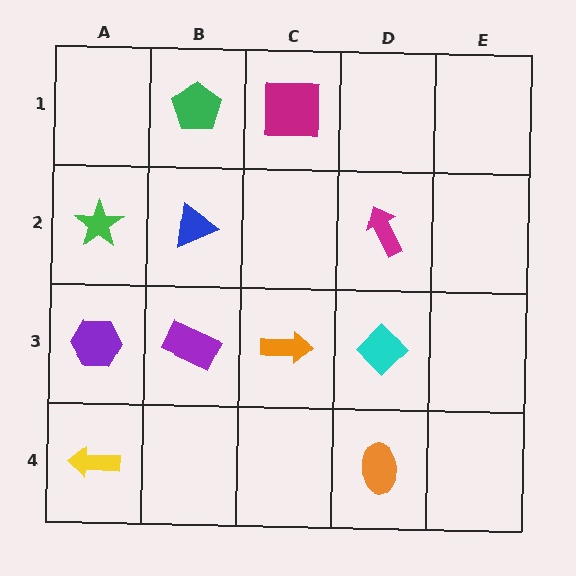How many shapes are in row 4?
2 shapes.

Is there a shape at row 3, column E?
No, that cell is empty.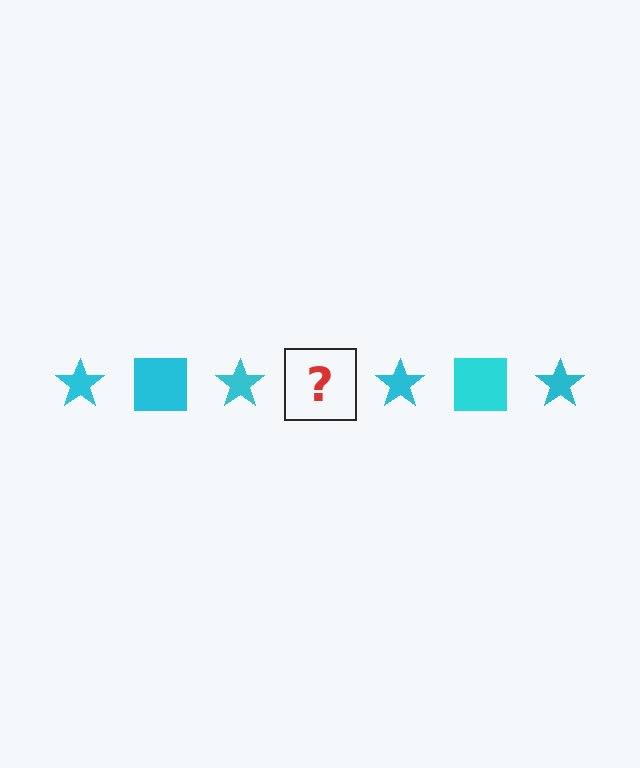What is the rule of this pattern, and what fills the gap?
The rule is that the pattern cycles through star, square shapes in cyan. The gap should be filled with a cyan square.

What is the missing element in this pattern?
The missing element is a cyan square.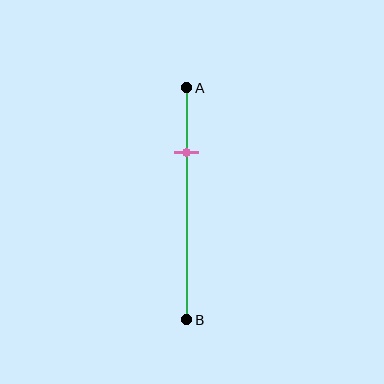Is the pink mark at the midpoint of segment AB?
No, the mark is at about 30% from A, not at the 50% midpoint.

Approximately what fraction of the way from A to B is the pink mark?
The pink mark is approximately 30% of the way from A to B.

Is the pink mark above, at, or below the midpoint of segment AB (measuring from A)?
The pink mark is above the midpoint of segment AB.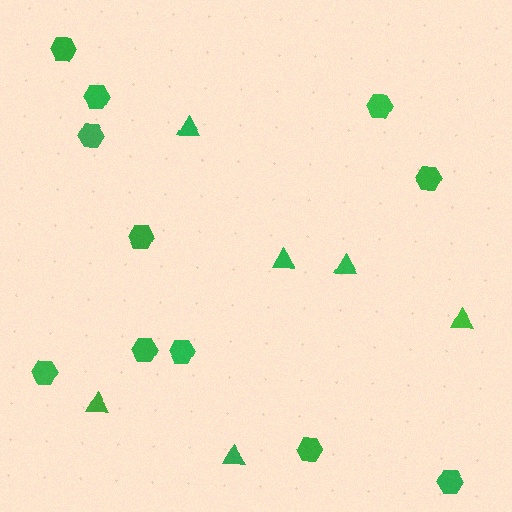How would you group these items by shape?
There are 2 groups: one group of hexagons (11) and one group of triangles (6).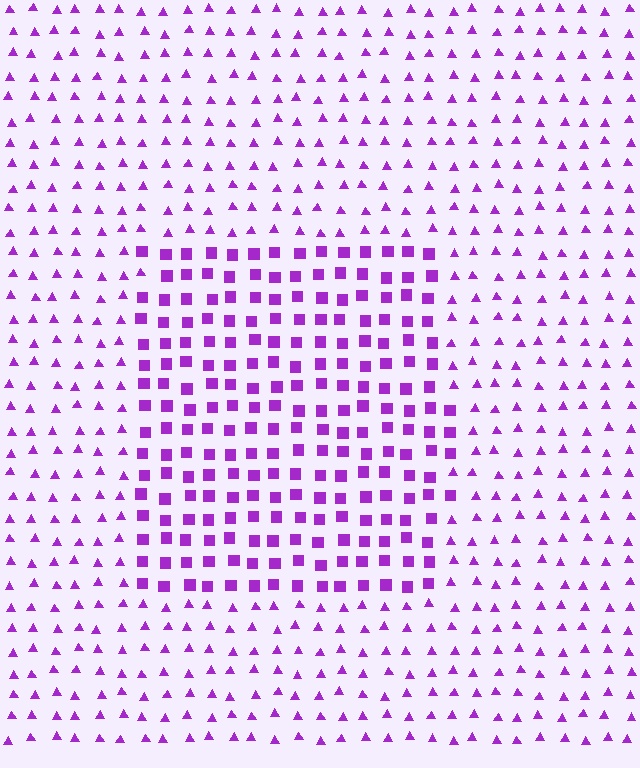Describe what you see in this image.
The image is filled with small purple elements arranged in a uniform grid. A rectangle-shaped region contains squares, while the surrounding area contains triangles. The boundary is defined purely by the change in element shape.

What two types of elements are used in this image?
The image uses squares inside the rectangle region and triangles outside it.